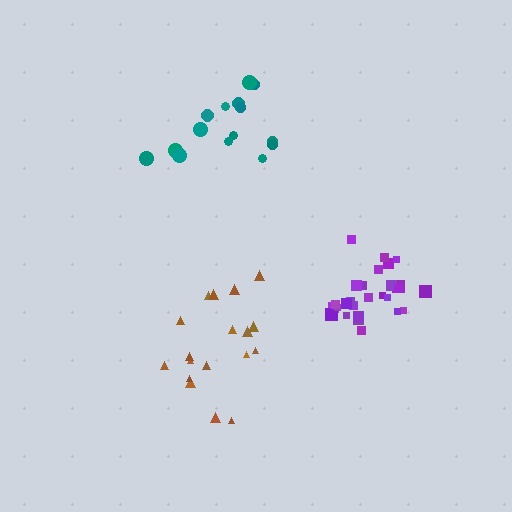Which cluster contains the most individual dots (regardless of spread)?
Purple (28).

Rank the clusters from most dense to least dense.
purple, teal, brown.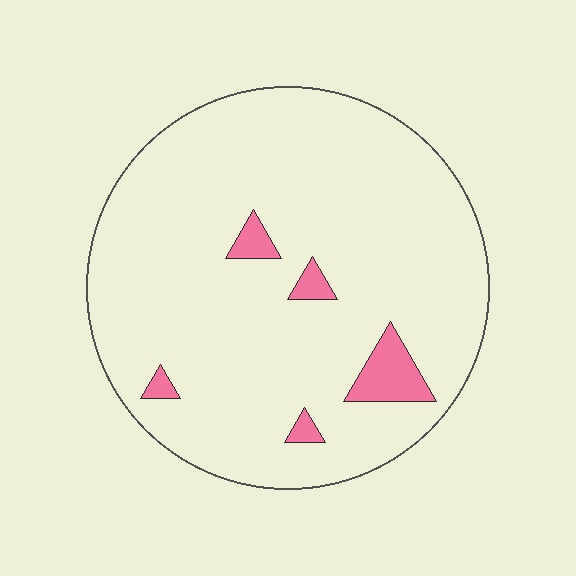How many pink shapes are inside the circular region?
5.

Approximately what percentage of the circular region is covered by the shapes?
Approximately 5%.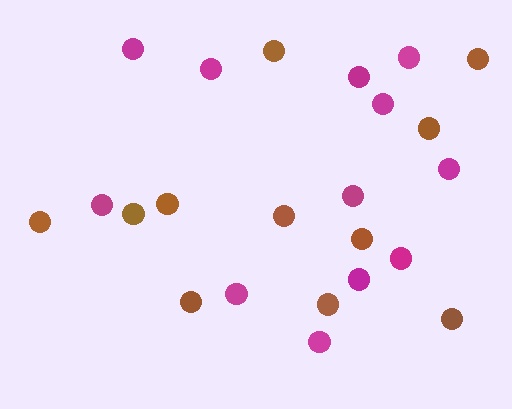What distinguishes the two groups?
There are 2 groups: one group of brown circles (11) and one group of magenta circles (12).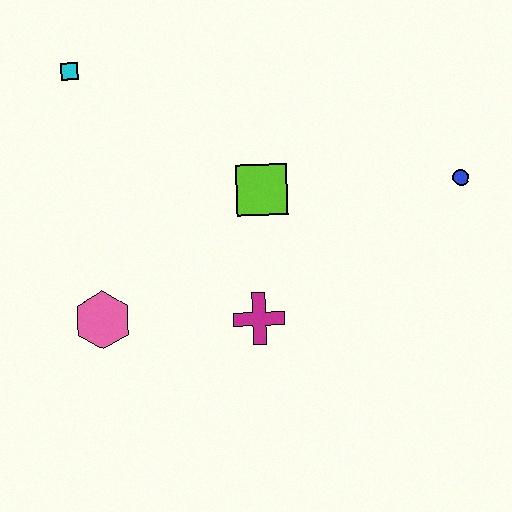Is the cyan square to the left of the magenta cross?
Yes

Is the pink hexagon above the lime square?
No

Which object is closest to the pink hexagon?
The magenta cross is closest to the pink hexagon.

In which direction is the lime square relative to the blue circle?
The lime square is to the left of the blue circle.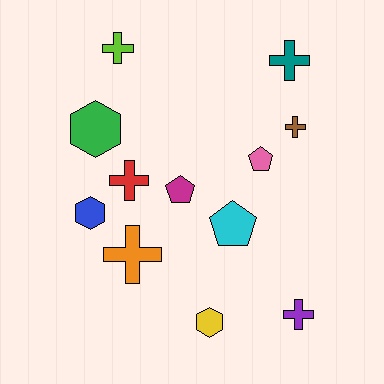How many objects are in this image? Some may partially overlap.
There are 12 objects.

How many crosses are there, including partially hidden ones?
There are 6 crosses.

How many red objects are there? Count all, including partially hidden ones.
There is 1 red object.